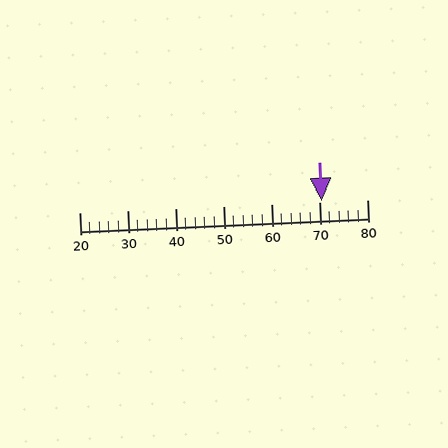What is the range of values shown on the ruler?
The ruler shows values from 20 to 80.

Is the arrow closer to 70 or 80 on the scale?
The arrow is closer to 70.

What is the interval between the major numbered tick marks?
The major tick marks are spaced 10 units apart.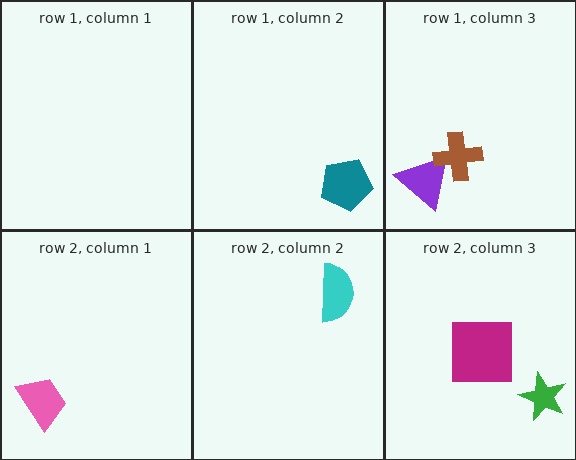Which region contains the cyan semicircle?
The row 2, column 2 region.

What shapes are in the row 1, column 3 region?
The purple triangle, the brown cross.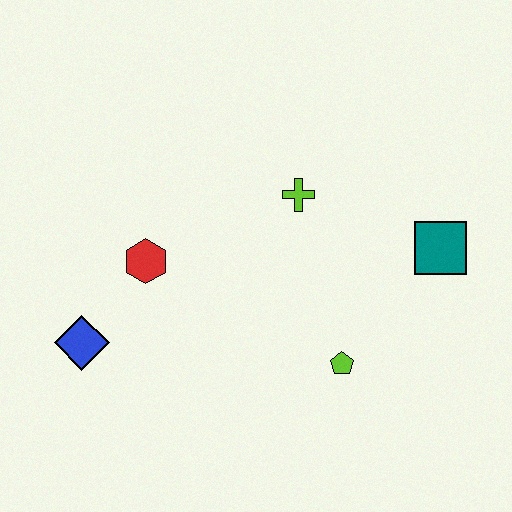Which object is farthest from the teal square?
The blue diamond is farthest from the teal square.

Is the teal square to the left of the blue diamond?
No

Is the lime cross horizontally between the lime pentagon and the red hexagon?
Yes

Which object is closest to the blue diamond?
The red hexagon is closest to the blue diamond.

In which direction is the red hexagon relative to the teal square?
The red hexagon is to the left of the teal square.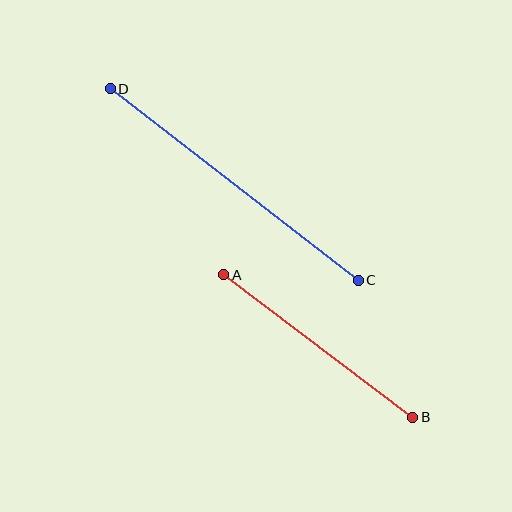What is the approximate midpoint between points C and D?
The midpoint is at approximately (234, 185) pixels.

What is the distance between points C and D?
The distance is approximately 313 pixels.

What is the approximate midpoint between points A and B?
The midpoint is at approximately (318, 346) pixels.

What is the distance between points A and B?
The distance is approximately 236 pixels.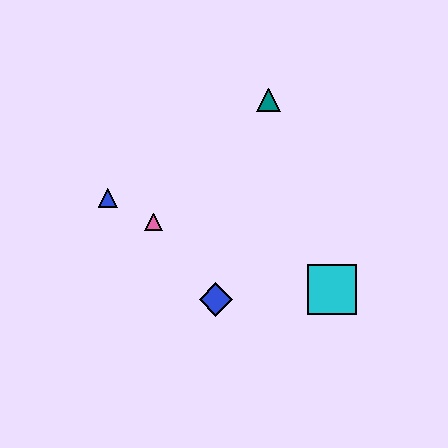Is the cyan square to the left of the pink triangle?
No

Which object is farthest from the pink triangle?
The cyan square is farthest from the pink triangle.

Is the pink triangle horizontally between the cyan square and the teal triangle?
No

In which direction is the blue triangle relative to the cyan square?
The blue triangle is to the left of the cyan square.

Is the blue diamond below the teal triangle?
Yes